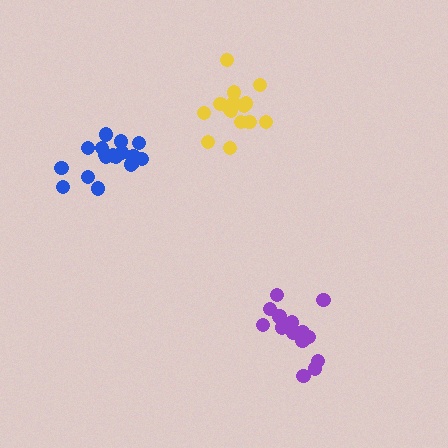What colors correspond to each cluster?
The clusters are colored: blue, purple, yellow.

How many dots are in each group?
Group 1: 18 dots, Group 2: 15 dots, Group 3: 16 dots (49 total).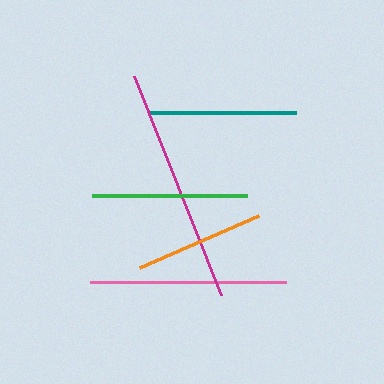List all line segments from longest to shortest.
From longest to shortest: magenta, pink, green, teal, orange.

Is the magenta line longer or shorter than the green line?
The magenta line is longer than the green line.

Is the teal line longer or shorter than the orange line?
The teal line is longer than the orange line.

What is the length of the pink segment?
The pink segment is approximately 195 pixels long.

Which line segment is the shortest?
The orange line is the shortest at approximately 129 pixels.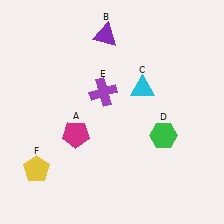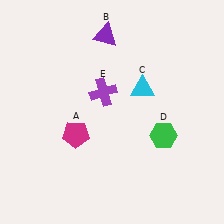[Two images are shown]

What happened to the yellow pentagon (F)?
The yellow pentagon (F) was removed in Image 2. It was in the bottom-left area of Image 1.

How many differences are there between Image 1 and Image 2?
There is 1 difference between the two images.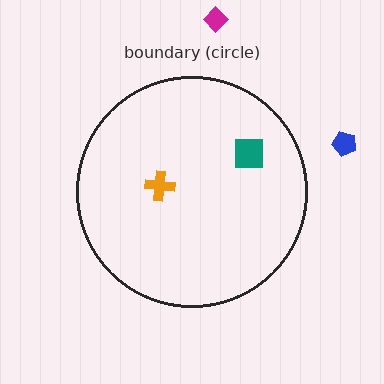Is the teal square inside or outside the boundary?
Inside.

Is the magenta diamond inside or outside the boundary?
Outside.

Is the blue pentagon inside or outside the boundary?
Outside.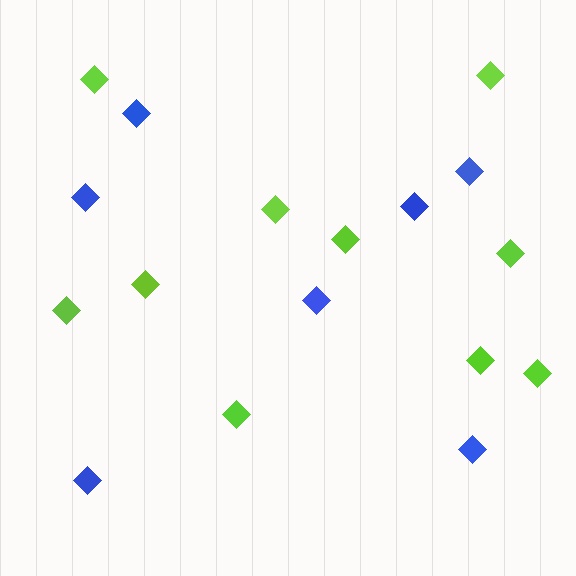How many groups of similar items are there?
There are 2 groups: one group of lime diamonds (10) and one group of blue diamonds (7).